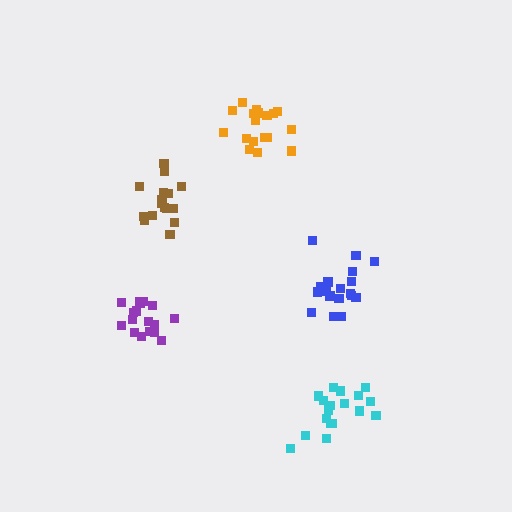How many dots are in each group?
Group 1: 18 dots, Group 2: 16 dots, Group 3: 18 dots, Group 4: 18 dots, Group 5: 17 dots (87 total).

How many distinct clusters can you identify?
There are 5 distinct clusters.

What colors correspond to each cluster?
The clusters are colored: cyan, brown, orange, blue, purple.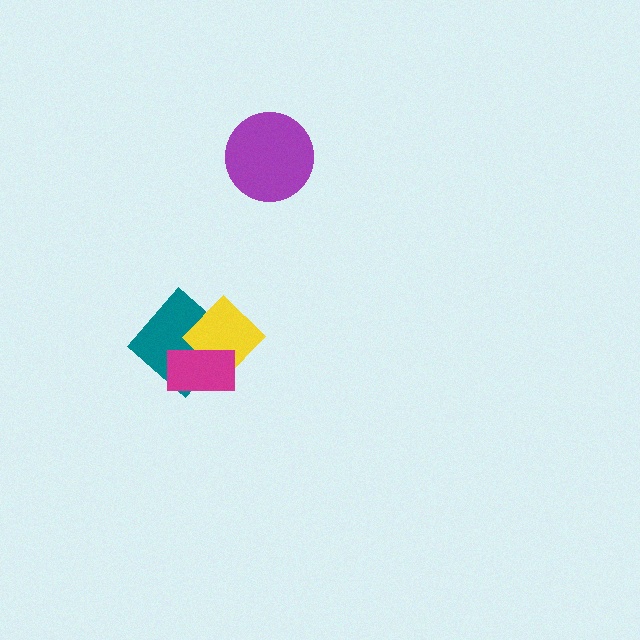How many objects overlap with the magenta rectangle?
2 objects overlap with the magenta rectangle.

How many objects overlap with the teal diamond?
2 objects overlap with the teal diamond.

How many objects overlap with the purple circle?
0 objects overlap with the purple circle.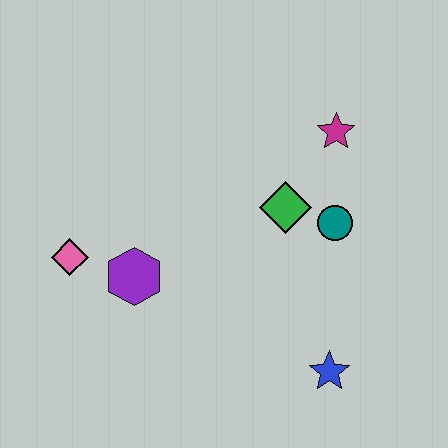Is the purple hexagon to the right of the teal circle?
No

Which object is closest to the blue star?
The teal circle is closest to the blue star.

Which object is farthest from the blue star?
The pink diamond is farthest from the blue star.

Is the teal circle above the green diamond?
No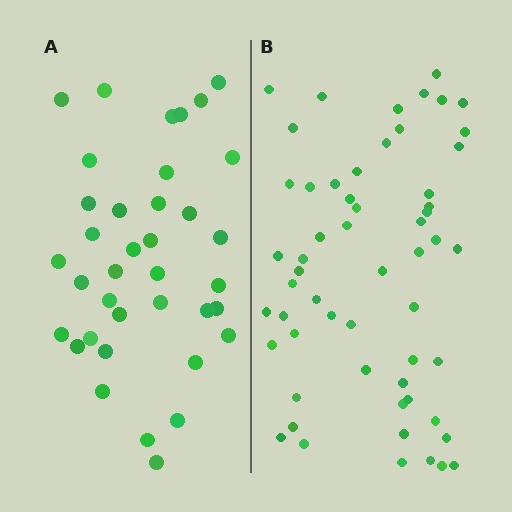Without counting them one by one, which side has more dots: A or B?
Region B (the right region) has more dots.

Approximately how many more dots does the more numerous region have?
Region B has approximately 20 more dots than region A.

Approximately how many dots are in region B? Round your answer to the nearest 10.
About 60 dots. (The exact count is 57, which rounds to 60.)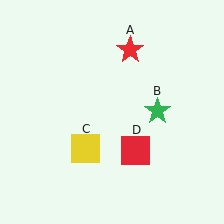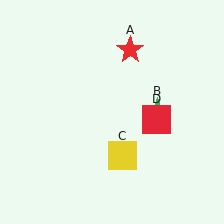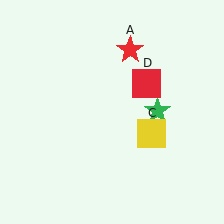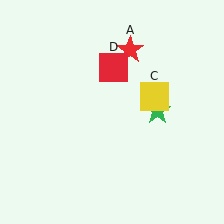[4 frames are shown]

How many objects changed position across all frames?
2 objects changed position: yellow square (object C), red square (object D).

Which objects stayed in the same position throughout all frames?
Red star (object A) and green star (object B) remained stationary.